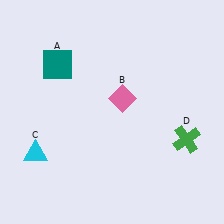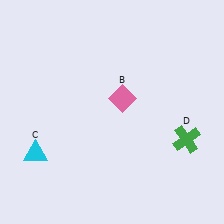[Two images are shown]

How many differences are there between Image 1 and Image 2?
There is 1 difference between the two images.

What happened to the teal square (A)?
The teal square (A) was removed in Image 2. It was in the top-left area of Image 1.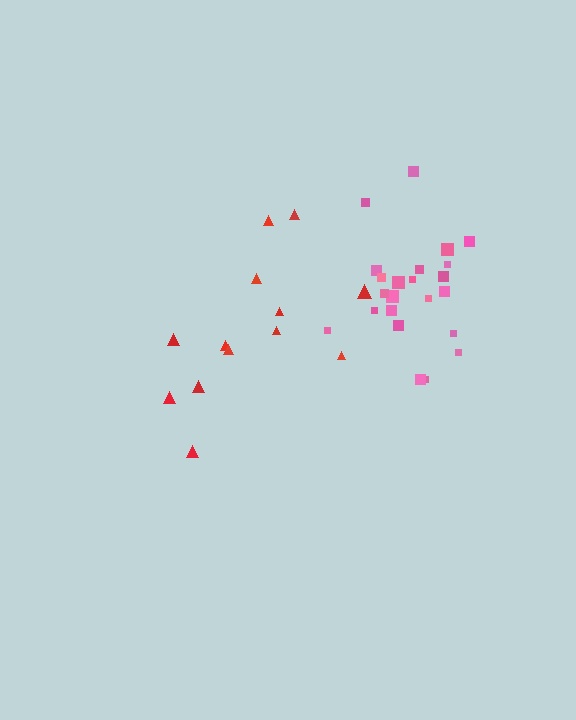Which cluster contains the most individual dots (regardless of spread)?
Pink (23).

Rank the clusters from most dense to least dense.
pink, red.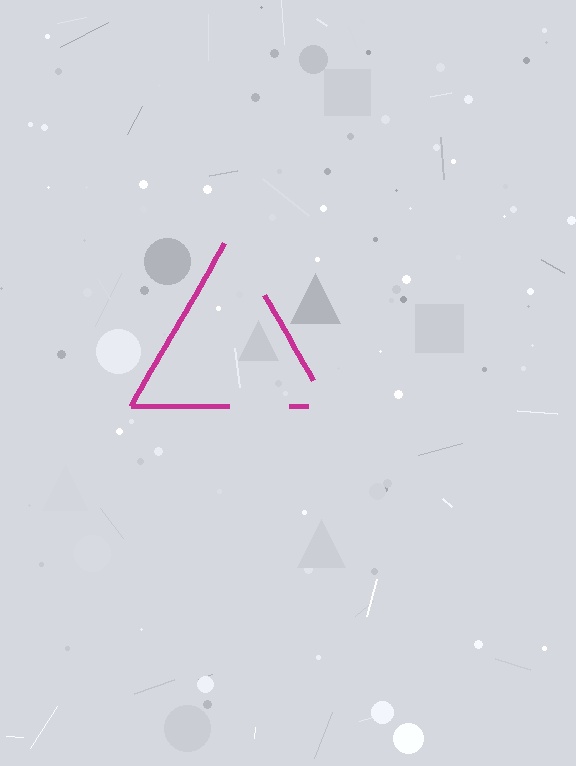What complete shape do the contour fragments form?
The contour fragments form a triangle.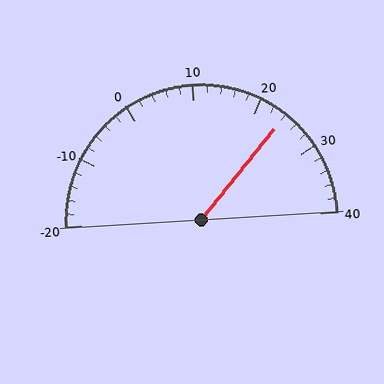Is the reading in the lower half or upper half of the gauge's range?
The reading is in the upper half of the range (-20 to 40).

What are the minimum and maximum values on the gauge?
The gauge ranges from -20 to 40.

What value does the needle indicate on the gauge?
The needle indicates approximately 24.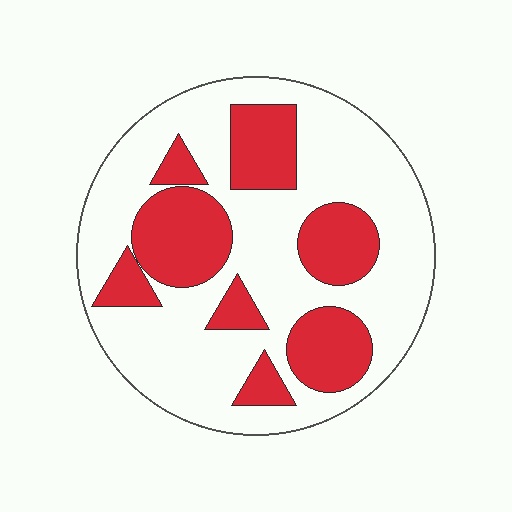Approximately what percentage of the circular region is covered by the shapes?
Approximately 30%.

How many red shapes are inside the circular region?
8.